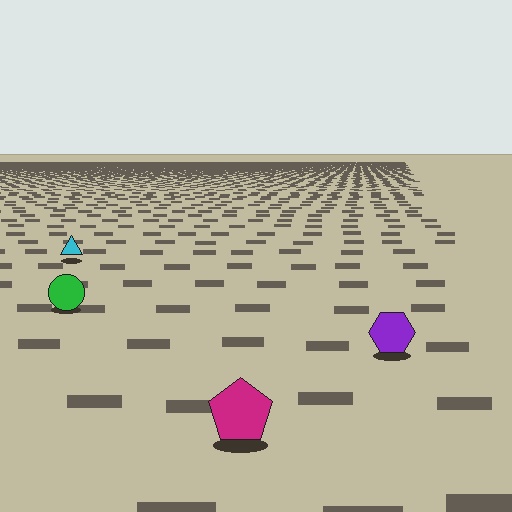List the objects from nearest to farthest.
From nearest to farthest: the magenta pentagon, the purple hexagon, the green circle, the cyan triangle.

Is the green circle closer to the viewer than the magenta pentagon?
No. The magenta pentagon is closer — you can tell from the texture gradient: the ground texture is coarser near it.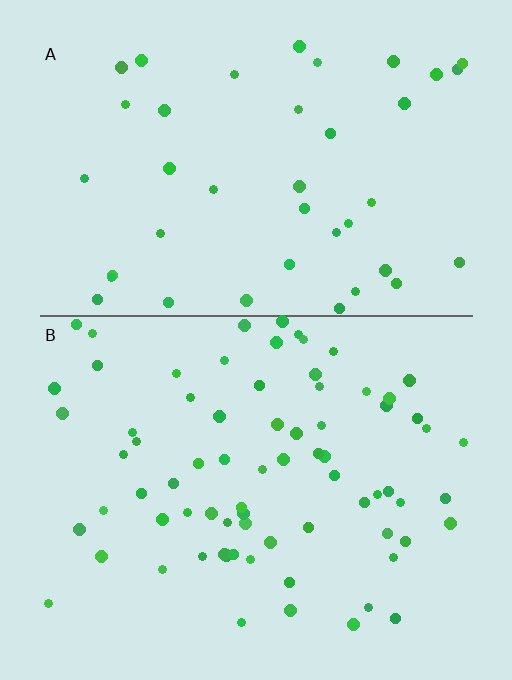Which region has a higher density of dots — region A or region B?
B (the bottom).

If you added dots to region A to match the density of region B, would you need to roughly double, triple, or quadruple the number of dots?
Approximately double.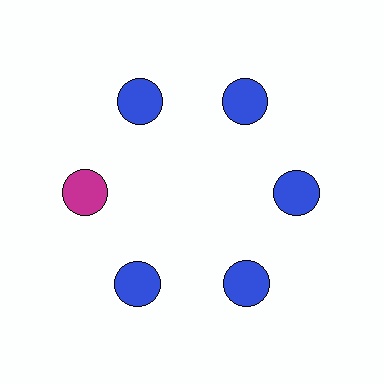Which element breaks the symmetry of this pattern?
The magenta circle at roughly the 9 o'clock position breaks the symmetry. All other shapes are blue circles.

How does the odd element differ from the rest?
It has a different color: magenta instead of blue.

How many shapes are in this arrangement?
There are 6 shapes arranged in a ring pattern.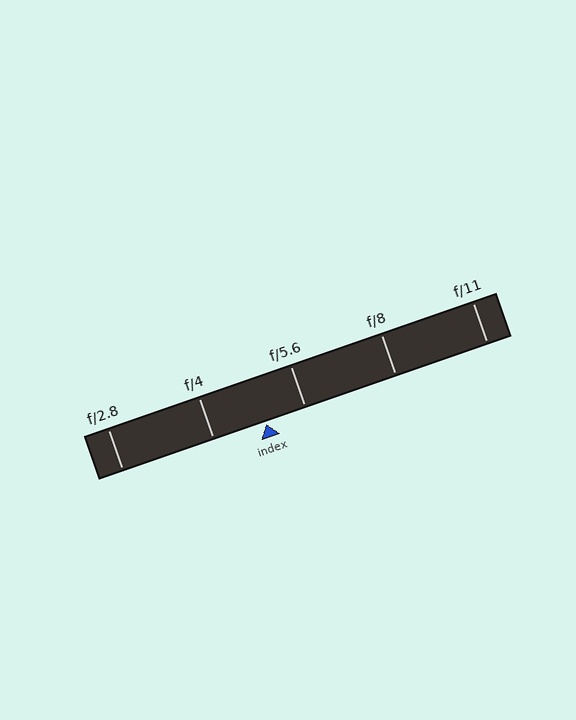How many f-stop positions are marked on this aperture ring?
There are 5 f-stop positions marked.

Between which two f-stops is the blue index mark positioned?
The index mark is between f/4 and f/5.6.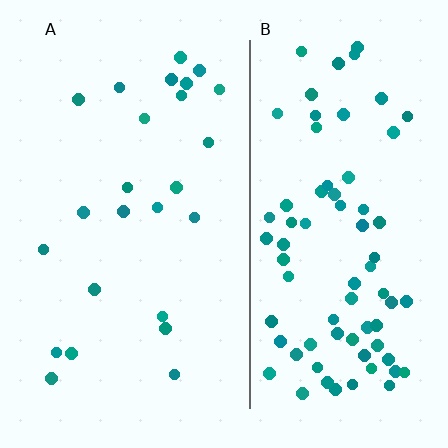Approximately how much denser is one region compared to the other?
Approximately 3.2× — region B over region A.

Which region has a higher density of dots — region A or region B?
B (the right).